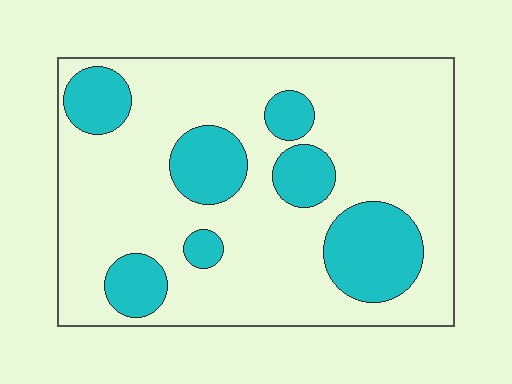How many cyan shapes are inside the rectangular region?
7.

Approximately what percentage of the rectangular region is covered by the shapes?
Approximately 25%.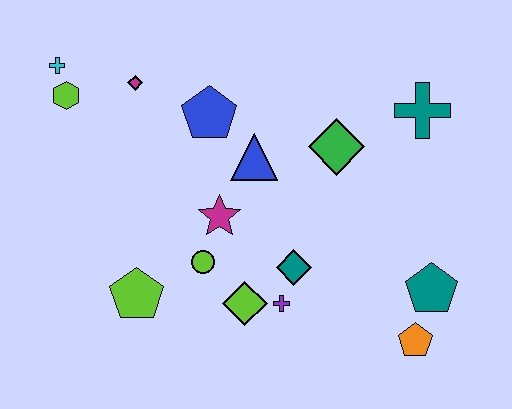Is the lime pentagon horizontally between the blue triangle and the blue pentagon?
No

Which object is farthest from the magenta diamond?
The orange pentagon is farthest from the magenta diamond.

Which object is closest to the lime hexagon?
The cyan cross is closest to the lime hexagon.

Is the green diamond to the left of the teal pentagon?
Yes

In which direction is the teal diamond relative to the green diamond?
The teal diamond is below the green diamond.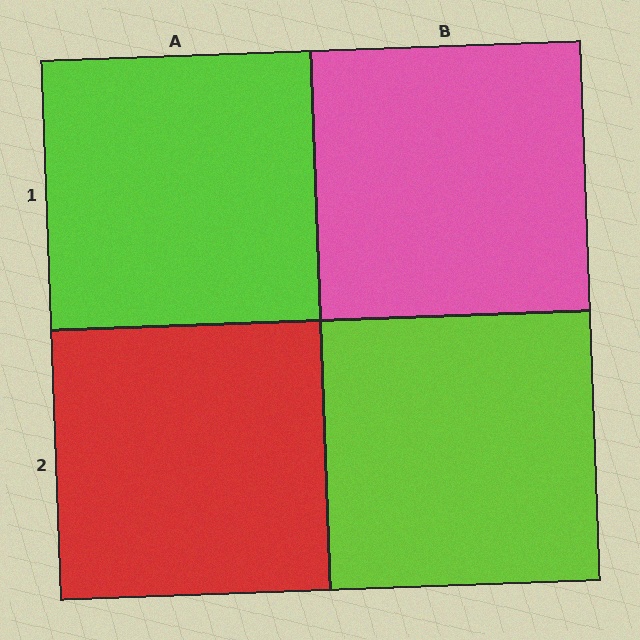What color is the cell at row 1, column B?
Pink.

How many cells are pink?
1 cell is pink.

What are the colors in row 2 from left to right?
Red, lime.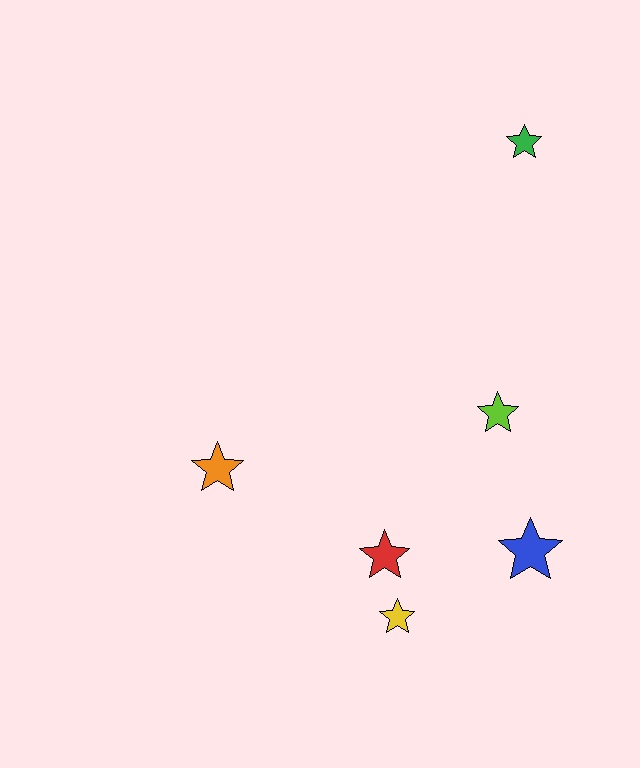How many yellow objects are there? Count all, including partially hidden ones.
There is 1 yellow object.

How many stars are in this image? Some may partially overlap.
There are 6 stars.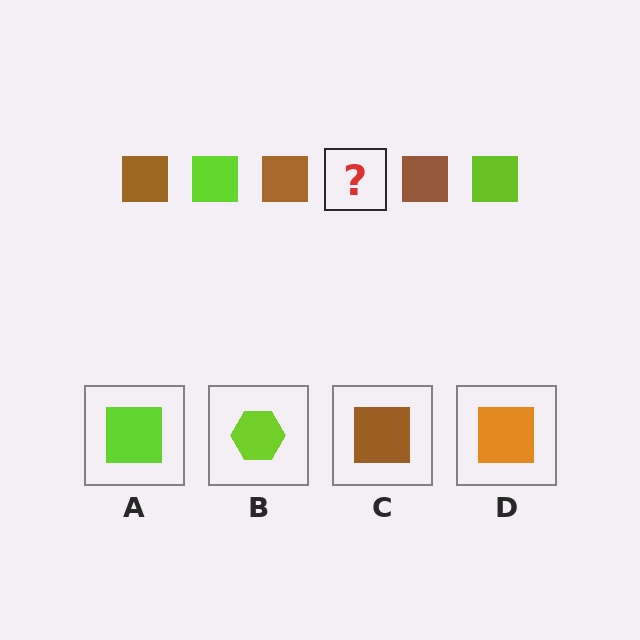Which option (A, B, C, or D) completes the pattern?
A.